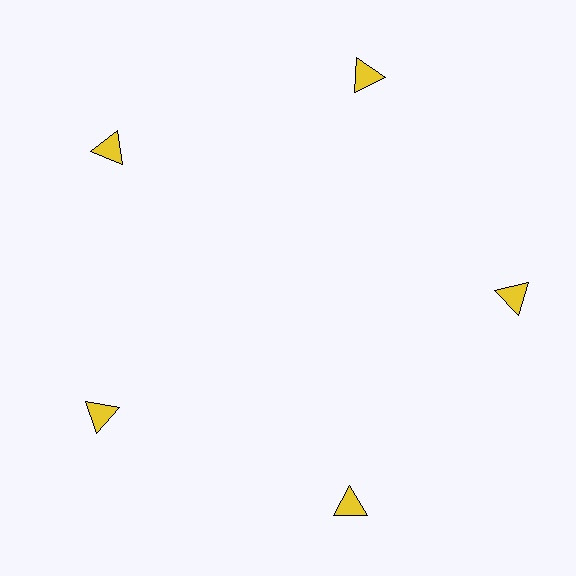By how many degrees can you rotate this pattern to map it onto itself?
The pattern maps onto itself every 72 degrees of rotation.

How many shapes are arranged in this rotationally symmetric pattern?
There are 5 shapes, arranged in 5 groups of 1.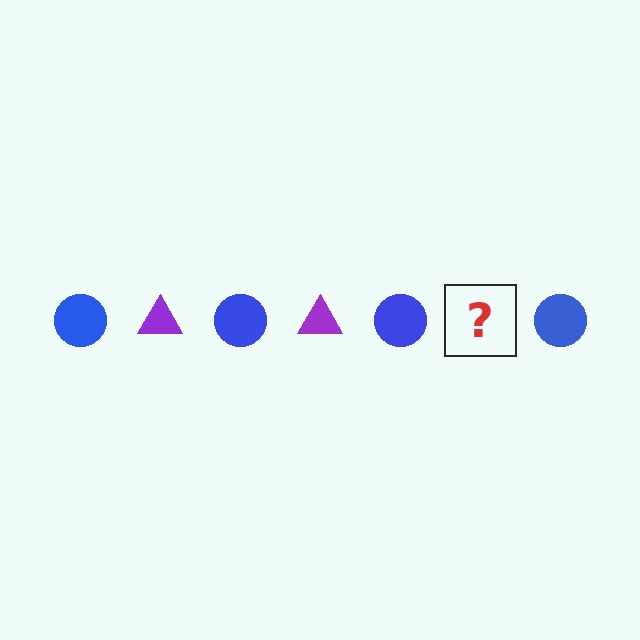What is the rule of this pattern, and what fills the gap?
The rule is that the pattern alternates between blue circle and purple triangle. The gap should be filled with a purple triangle.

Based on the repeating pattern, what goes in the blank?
The blank should be a purple triangle.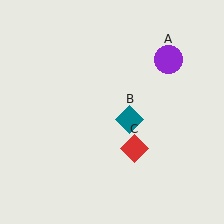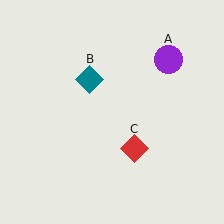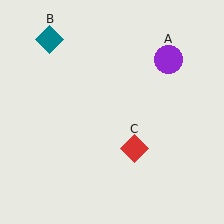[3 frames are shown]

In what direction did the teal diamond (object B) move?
The teal diamond (object B) moved up and to the left.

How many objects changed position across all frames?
1 object changed position: teal diamond (object B).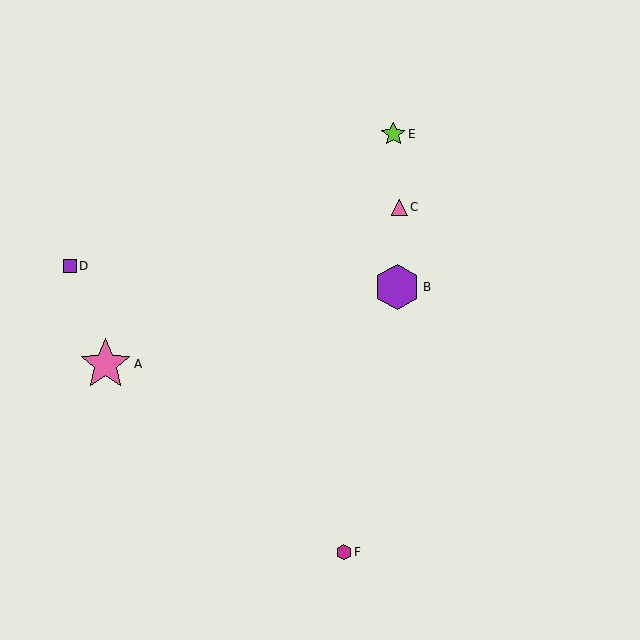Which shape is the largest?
The pink star (labeled A) is the largest.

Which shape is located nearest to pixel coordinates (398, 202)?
The pink triangle (labeled C) at (399, 207) is nearest to that location.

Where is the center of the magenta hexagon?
The center of the magenta hexagon is at (344, 552).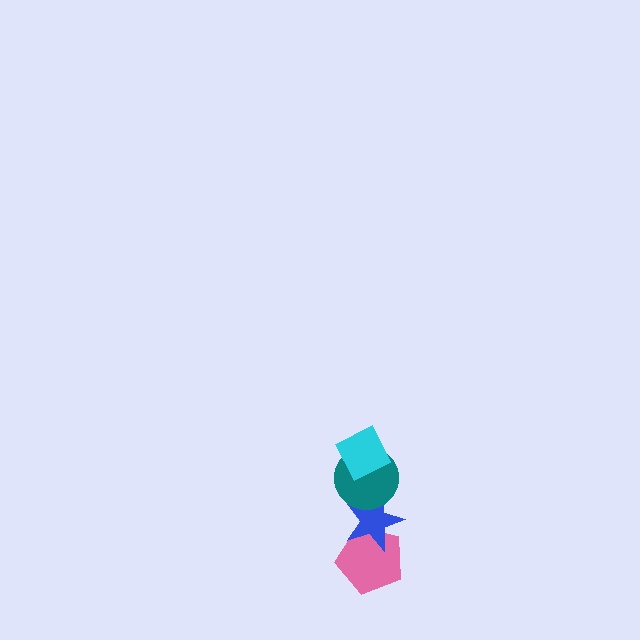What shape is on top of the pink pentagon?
The blue star is on top of the pink pentagon.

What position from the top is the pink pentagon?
The pink pentagon is 4th from the top.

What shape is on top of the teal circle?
The cyan diamond is on top of the teal circle.